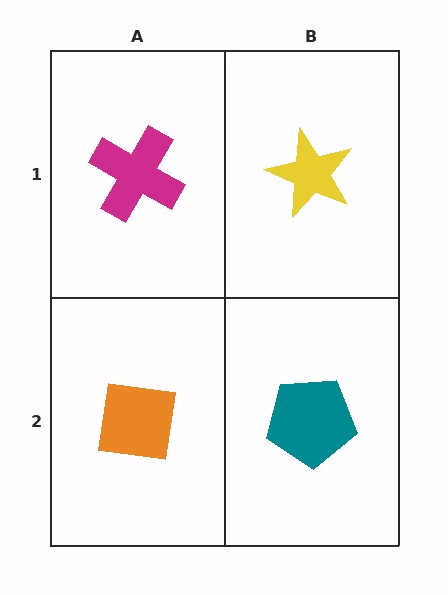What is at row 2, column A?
An orange square.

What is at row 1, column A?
A magenta cross.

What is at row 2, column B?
A teal pentagon.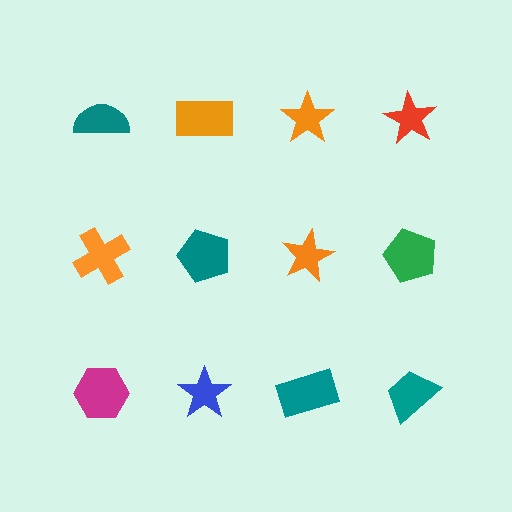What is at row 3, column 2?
A blue star.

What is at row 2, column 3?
An orange star.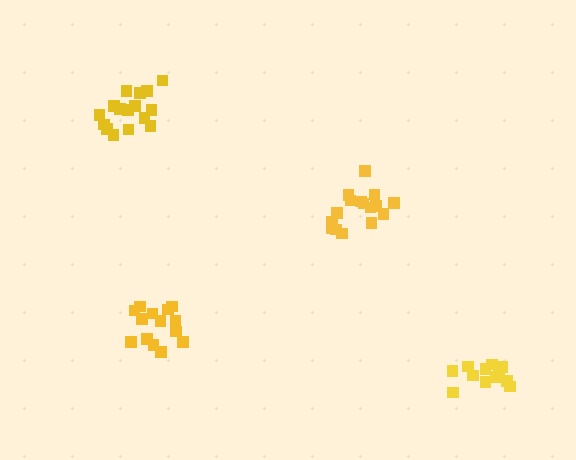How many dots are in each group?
Group 1: 12 dots, Group 2: 14 dots, Group 3: 16 dots, Group 4: 16 dots (58 total).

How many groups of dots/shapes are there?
There are 4 groups.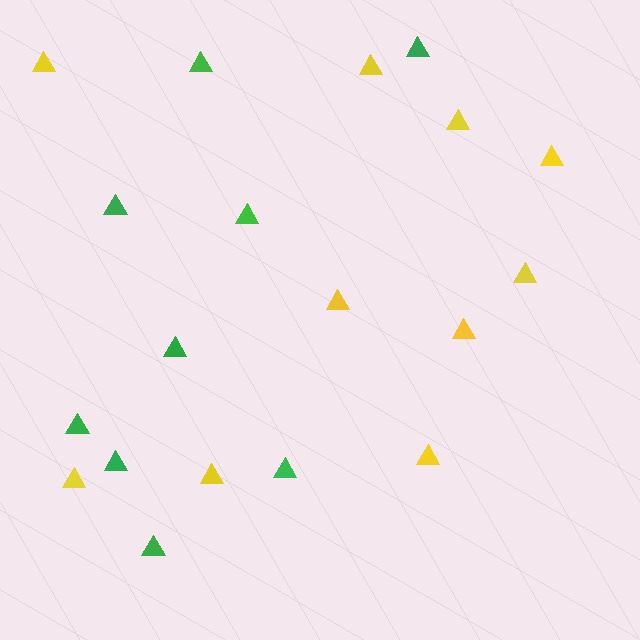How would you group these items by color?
There are 2 groups: one group of yellow triangles (10) and one group of green triangles (9).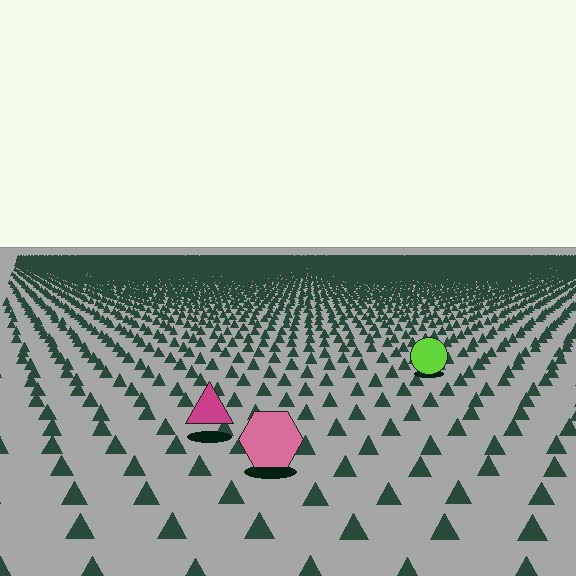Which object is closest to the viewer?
The pink hexagon is closest. The texture marks near it are larger and more spread out.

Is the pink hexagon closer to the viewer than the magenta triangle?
Yes. The pink hexagon is closer — you can tell from the texture gradient: the ground texture is coarser near it.